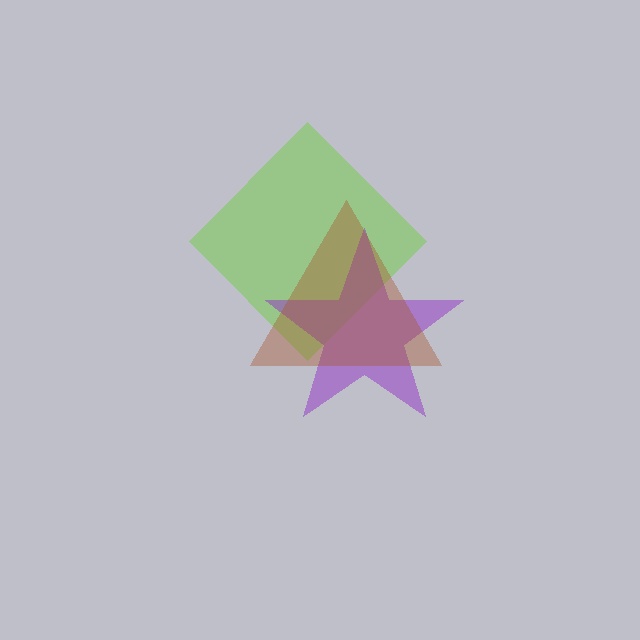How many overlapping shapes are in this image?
There are 3 overlapping shapes in the image.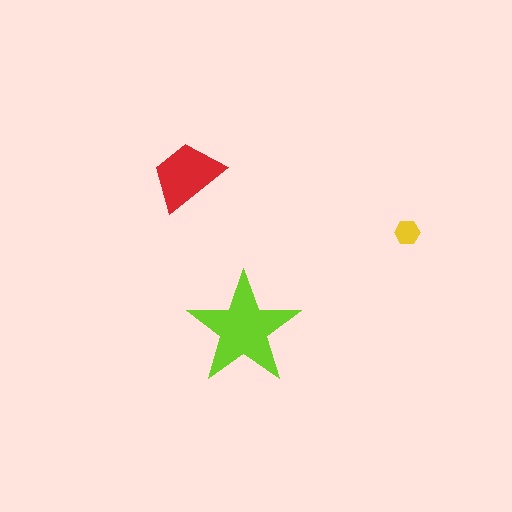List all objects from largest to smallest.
The lime star, the red trapezoid, the yellow hexagon.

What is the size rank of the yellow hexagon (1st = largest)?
3rd.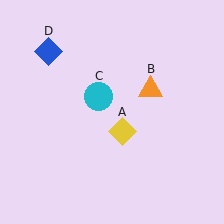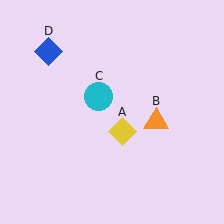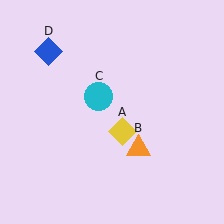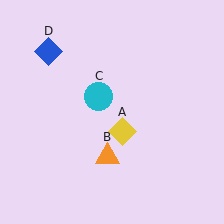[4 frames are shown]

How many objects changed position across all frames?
1 object changed position: orange triangle (object B).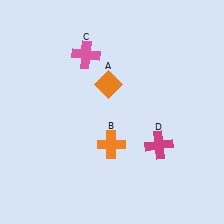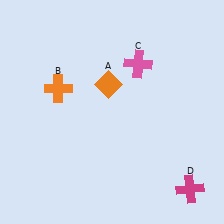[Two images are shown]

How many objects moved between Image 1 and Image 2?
3 objects moved between the two images.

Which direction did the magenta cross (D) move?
The magenta cross (D) moved down.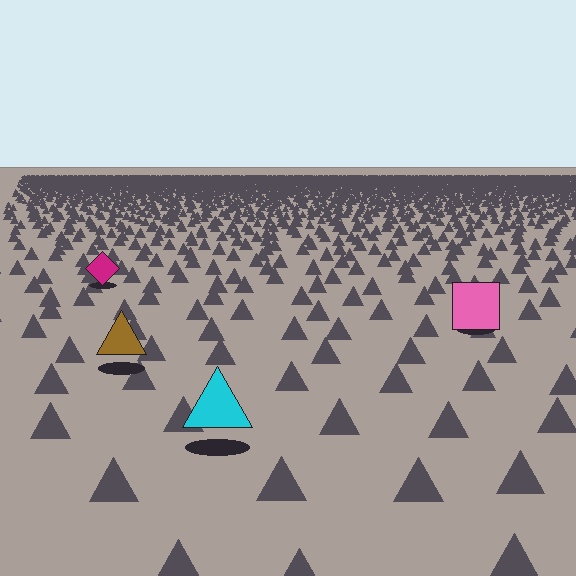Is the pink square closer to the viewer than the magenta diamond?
Yes. The pink square is closer — you can tell from the texture gradient: the ground texture is coarser near it.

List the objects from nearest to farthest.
From nearest to farthest: the cyan triangle, the brown triangle, the pink square, the magenta diamond.